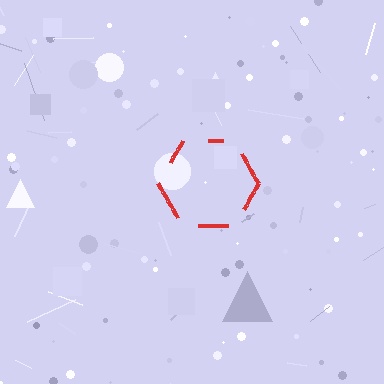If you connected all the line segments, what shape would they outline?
They would outline a hexagon.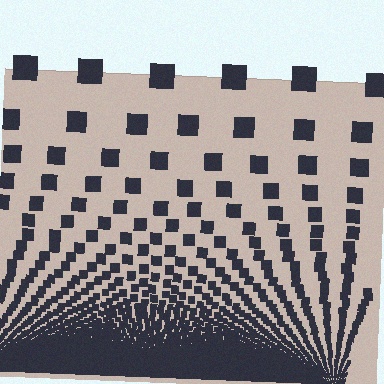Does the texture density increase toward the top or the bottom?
Density increases toward the bottom.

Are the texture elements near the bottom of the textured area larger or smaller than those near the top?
Smaller. The gradient is inverted — elements near the bottom are smaller and denser.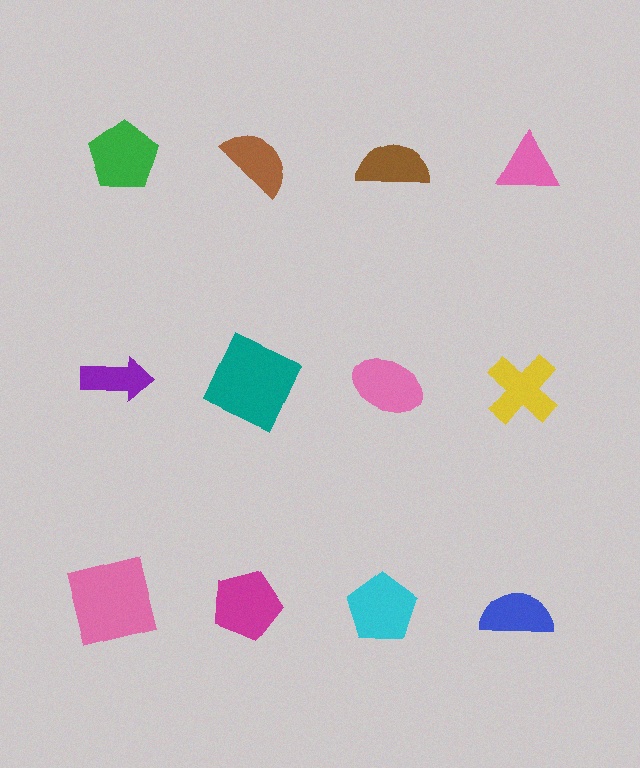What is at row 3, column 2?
A magenta pentagon.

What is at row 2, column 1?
A purple arrow.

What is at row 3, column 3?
A cyan pentagon.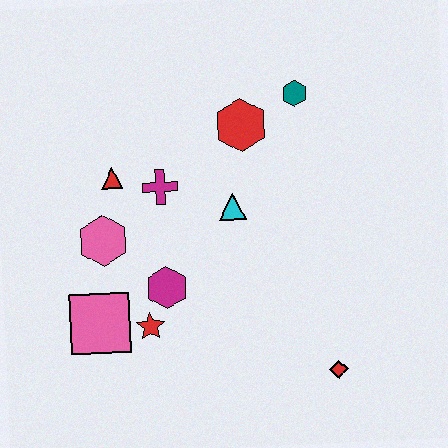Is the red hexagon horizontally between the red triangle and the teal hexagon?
Yes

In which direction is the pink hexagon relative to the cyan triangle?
The pink hexagon is to the left of the cyan triangle.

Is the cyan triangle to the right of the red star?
Yes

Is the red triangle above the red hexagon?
No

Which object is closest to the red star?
The magenta hexagon is closest to the red star.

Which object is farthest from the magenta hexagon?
The teal hexagon is farthest from the magenta hexagon.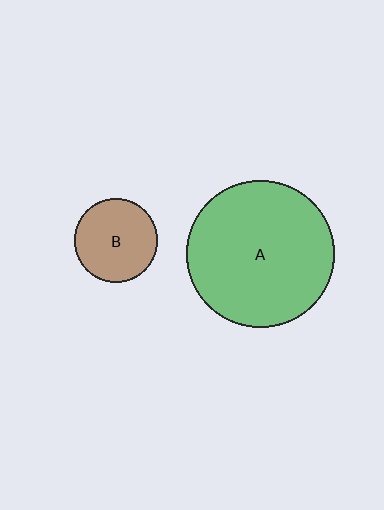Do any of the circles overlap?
No, none of the circles overlap.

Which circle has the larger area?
Circle A (green).